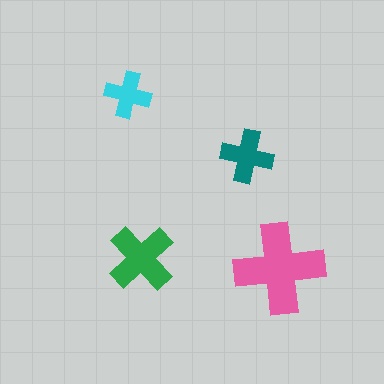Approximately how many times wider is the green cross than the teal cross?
About 1.5 times wider.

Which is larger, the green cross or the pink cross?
The pink one.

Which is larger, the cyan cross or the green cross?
The green one.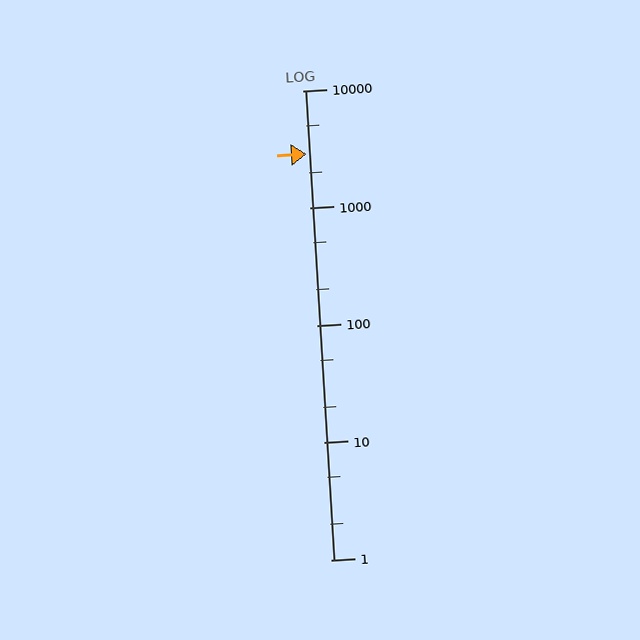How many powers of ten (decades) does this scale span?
The scale spans 4 decades, from 1 to 10000.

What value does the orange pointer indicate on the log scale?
The pointer indicates approximately 2900.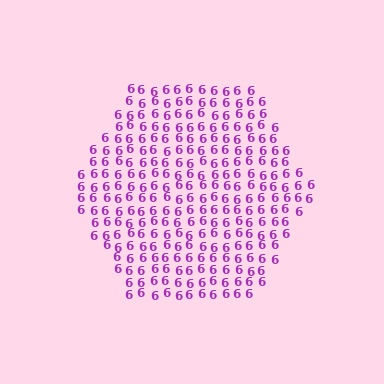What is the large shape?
The large shape is a hexagon.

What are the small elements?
The small elements are digit 6's.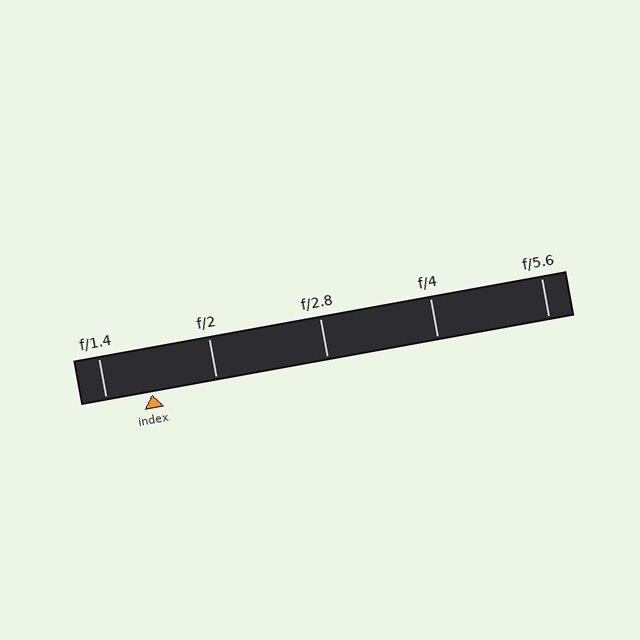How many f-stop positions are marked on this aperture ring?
There are 5 f-stop positions marked.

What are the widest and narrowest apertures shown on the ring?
The widest aperture shown is f/1.4 and the narrowest is f/5.6.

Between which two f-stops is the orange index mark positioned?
The index mark is between f/1.4 and f/2.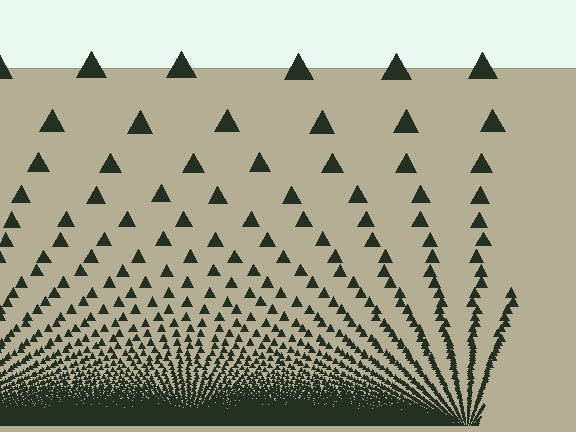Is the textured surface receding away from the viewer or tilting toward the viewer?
The surface appears to tilt toward the viewer. Texture elements get larger and sparser toward the top.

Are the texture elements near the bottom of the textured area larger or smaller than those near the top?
Smaller. The gradient is inverted — elements near the bottom are smaller and denser.